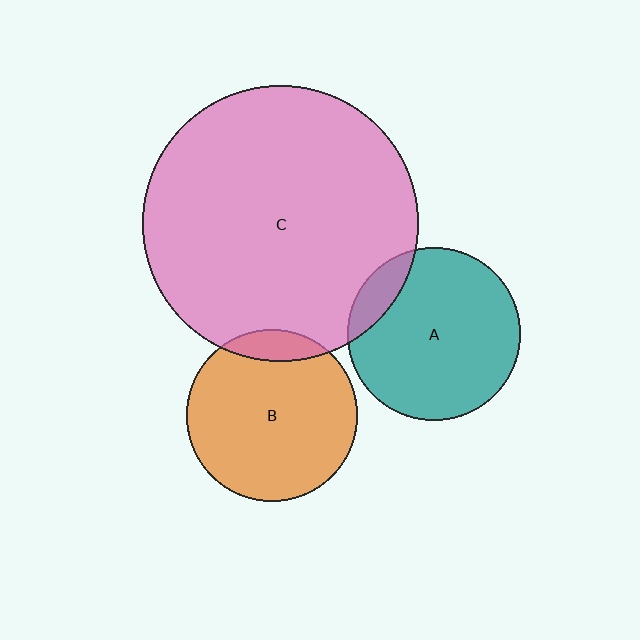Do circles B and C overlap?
Yes.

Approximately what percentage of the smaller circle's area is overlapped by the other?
Approximately 10%.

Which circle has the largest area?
Circle C (pink).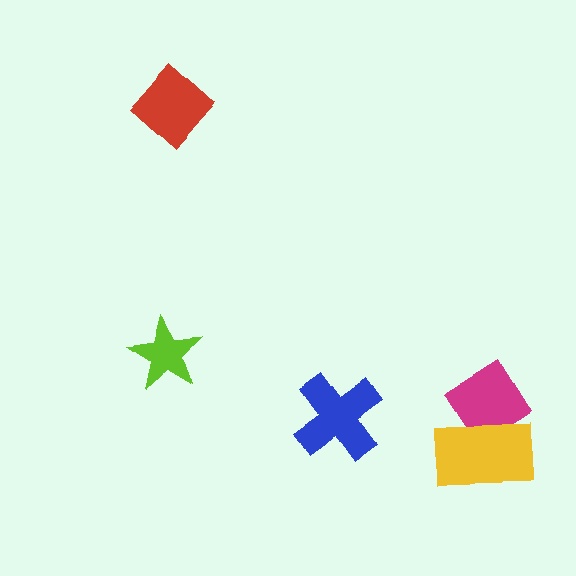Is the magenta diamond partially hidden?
Yes, it is partially covered by another shape.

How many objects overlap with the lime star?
0 objects overlap with the lime star.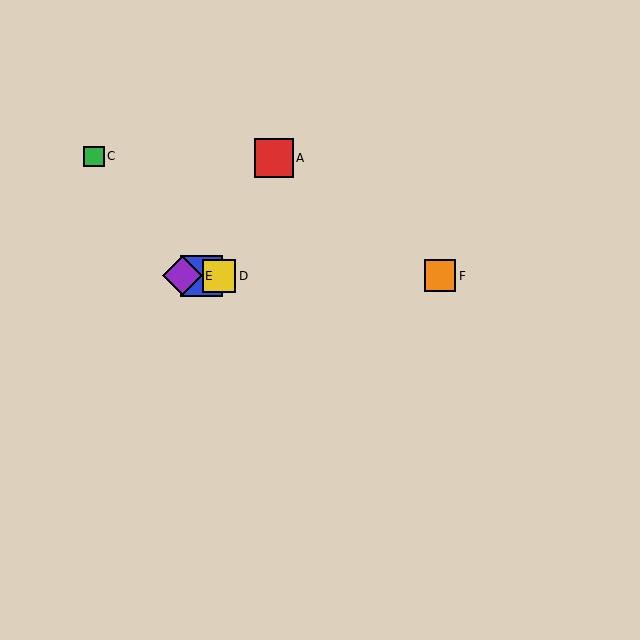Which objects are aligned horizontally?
Objects B, D, E, F are aligned horizontally.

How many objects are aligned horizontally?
4 objects (B, D, E, F) are aligned horizontally.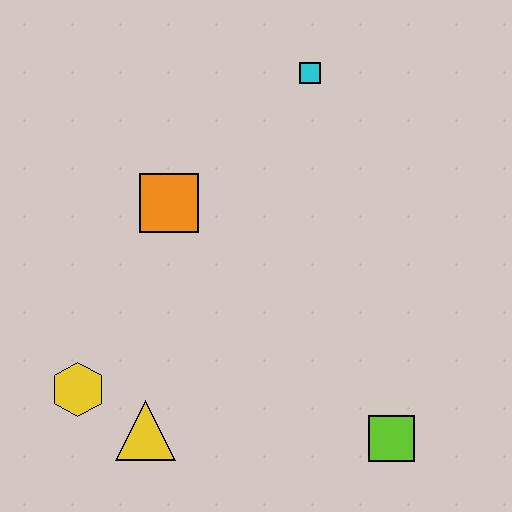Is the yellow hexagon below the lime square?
No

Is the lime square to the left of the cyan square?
No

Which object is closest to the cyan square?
The orange square is closest to the cyan square.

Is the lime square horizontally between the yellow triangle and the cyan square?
No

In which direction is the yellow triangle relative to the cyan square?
The yellow triangle is below the cyan square.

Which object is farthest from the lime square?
The cyan square is farthest from the lime square.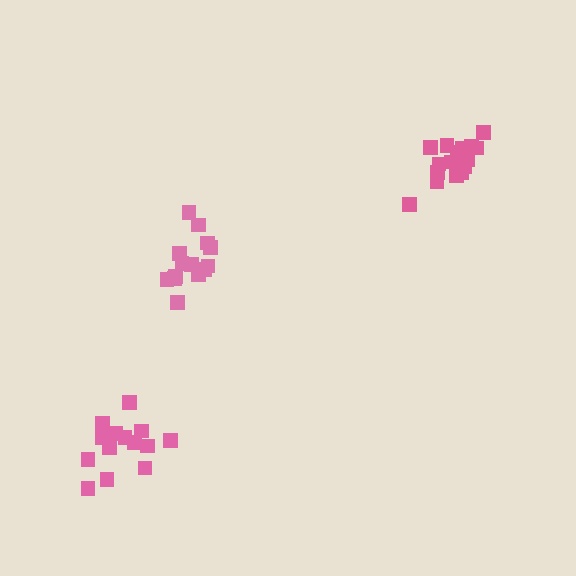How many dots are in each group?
Group 1: 17 dots, Group 2: 14 dots, Group 3: 14 dots (45 total).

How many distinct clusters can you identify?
There are 3 distinct clusters.